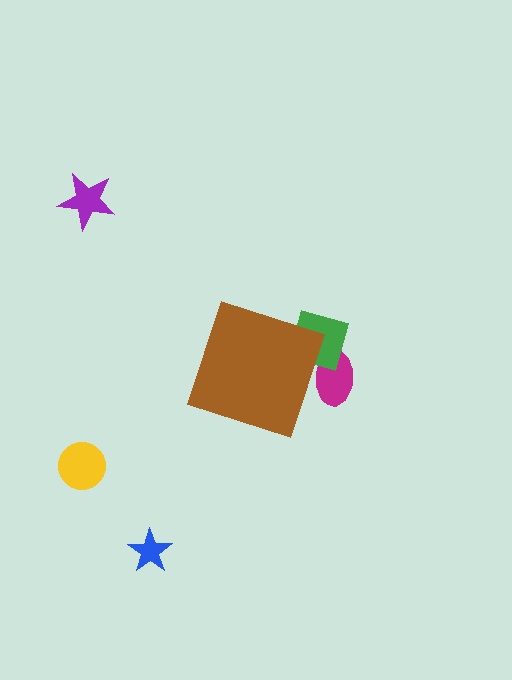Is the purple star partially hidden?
No, the purple star is fully visible.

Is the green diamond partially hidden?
Yes, the green diamond is partially hidden behind the brown diamond.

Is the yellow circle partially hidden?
No, the yellow circle is fully visible.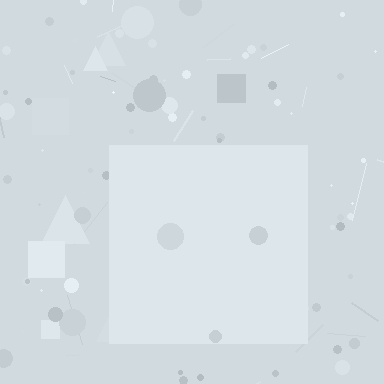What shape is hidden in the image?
A square is hidden in the image.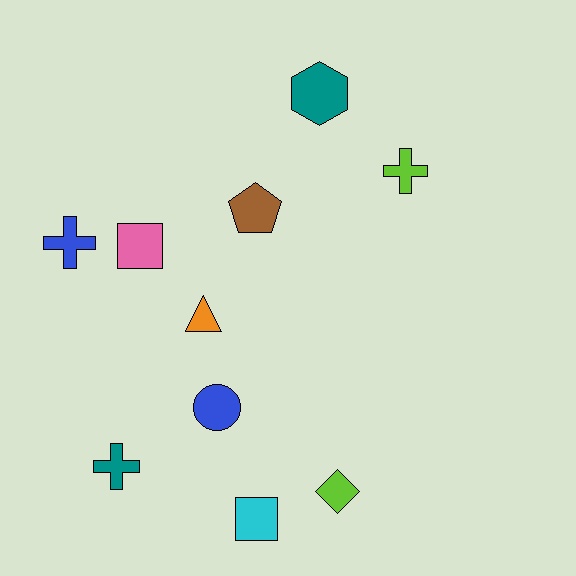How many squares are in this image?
There are 2 squares.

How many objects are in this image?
There are 10 objects.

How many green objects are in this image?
There are no green objects.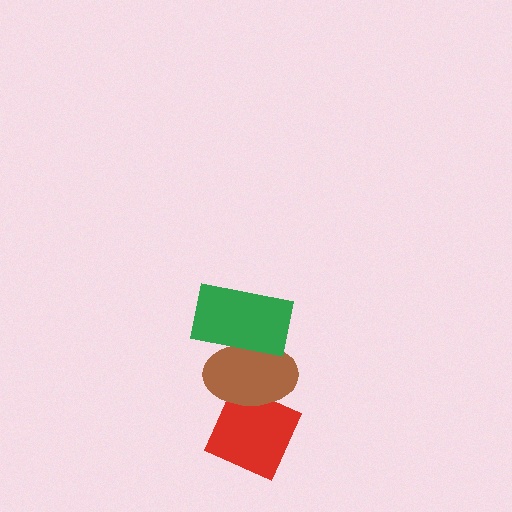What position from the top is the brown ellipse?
The brown ellipse is 2nd from the top.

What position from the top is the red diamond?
The red diamond is 3rd from the top.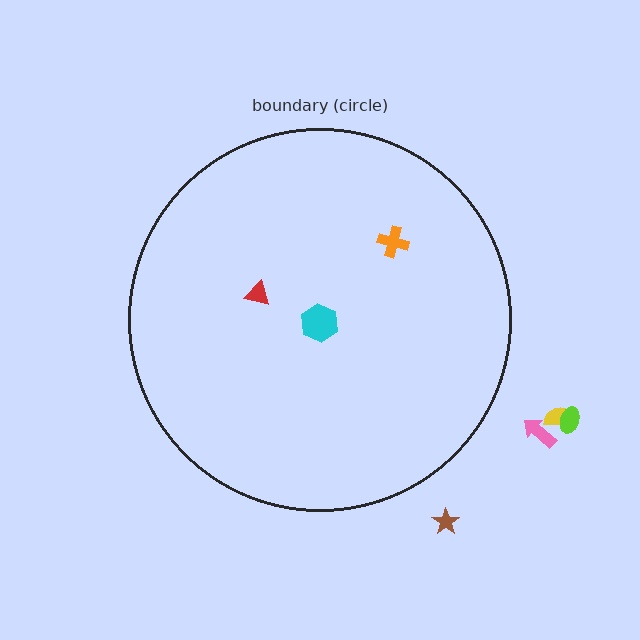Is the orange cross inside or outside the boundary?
Inside.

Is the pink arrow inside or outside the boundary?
Outside.